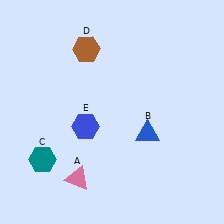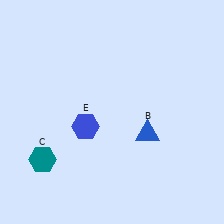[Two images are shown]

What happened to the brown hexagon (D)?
The brown hexagon (D) was removed in Image 2. It was in the top-left area of Image 1.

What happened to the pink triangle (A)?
The pink triangle (A) was removed in Image 2. It was in the bottom-left area of Image 1.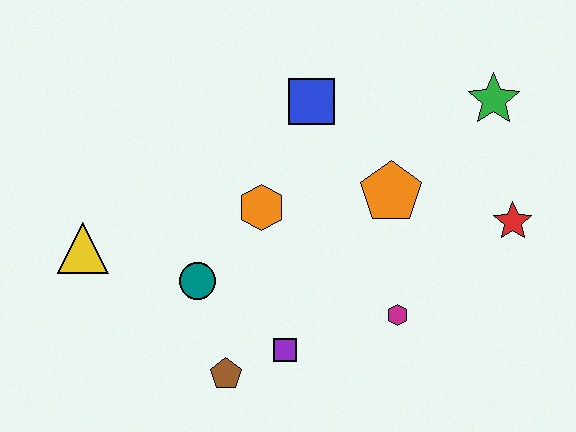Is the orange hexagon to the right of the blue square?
No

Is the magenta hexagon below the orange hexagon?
Yes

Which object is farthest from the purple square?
The green star is farthest from the purple square.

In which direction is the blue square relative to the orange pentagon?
The blue square is above the orange pentagon.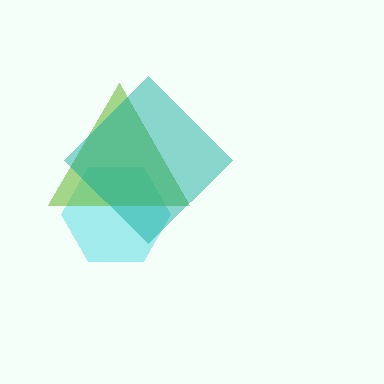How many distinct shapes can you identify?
There are 3 distinct shapes: a cyan hexagon, a lime triangle, a teal diamond.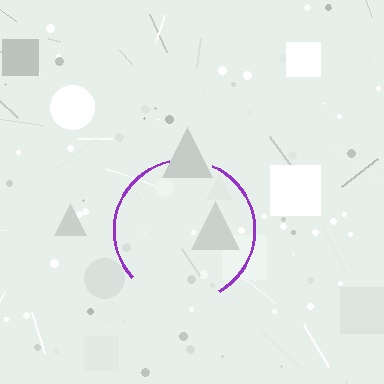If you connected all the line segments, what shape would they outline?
They would outline a circle.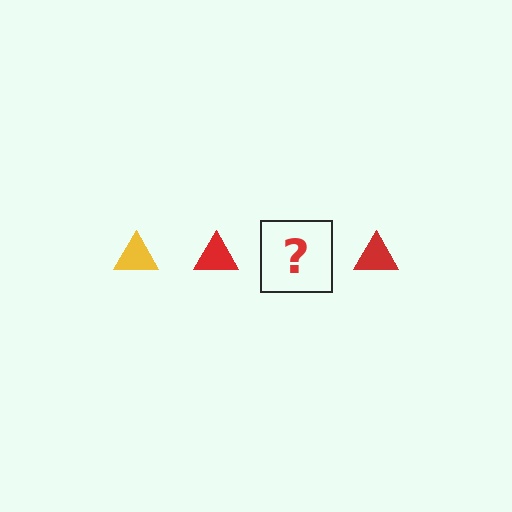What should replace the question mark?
The question mark should be replaced with a yellow triangle.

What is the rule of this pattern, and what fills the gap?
The rule is that the pattern cycles through yellow, red triangles. The gap should be filled with a yellow triangle.